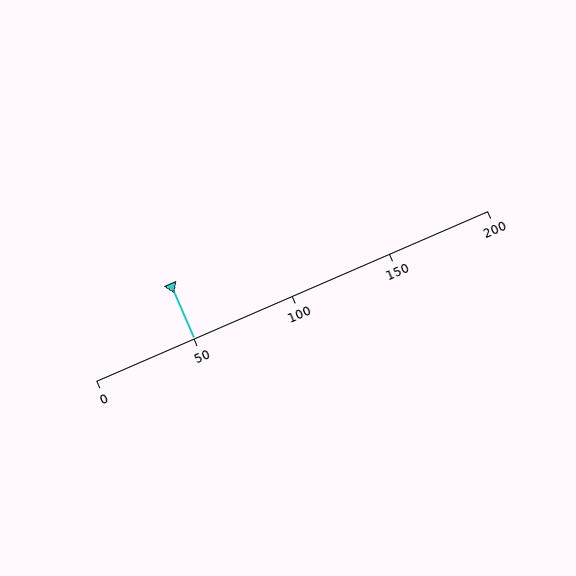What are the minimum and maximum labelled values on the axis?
The axis runs from 0 to 200.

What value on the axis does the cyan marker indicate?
The marker indicates approximately 50.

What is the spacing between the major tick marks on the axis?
The major ticks are spaced 50 apart.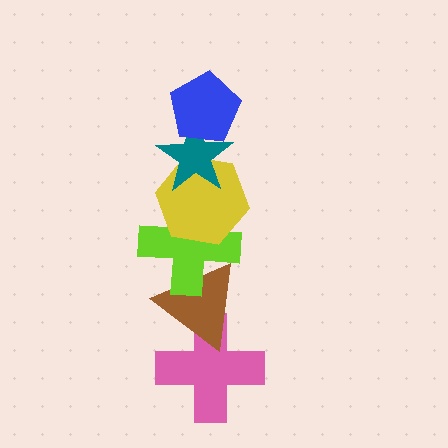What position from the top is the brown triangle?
The brown triangle is 5th from the top.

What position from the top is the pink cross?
The pink cross is 6th from the top.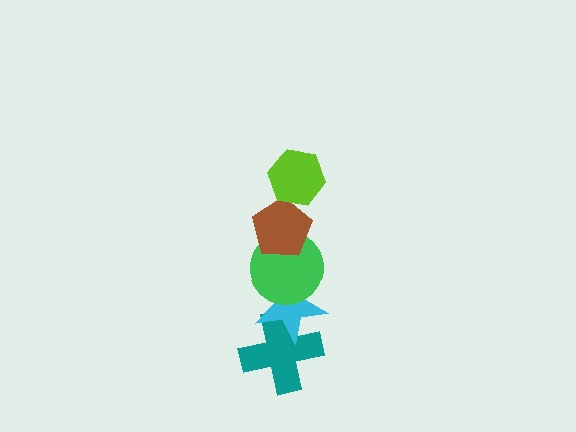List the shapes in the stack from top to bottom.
From top to bottom: the lime hexagon, the brown pentagon, the green circle, the cyan star, the teal cross.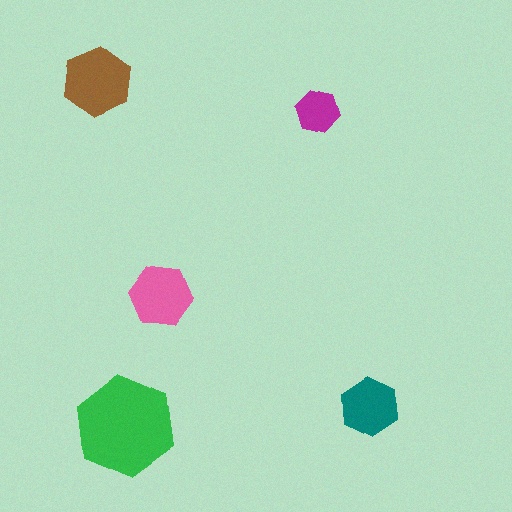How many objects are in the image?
There are 5 objects in the image.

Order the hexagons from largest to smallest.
the green one, the brown one, the pink one, the teal one, the magenta one.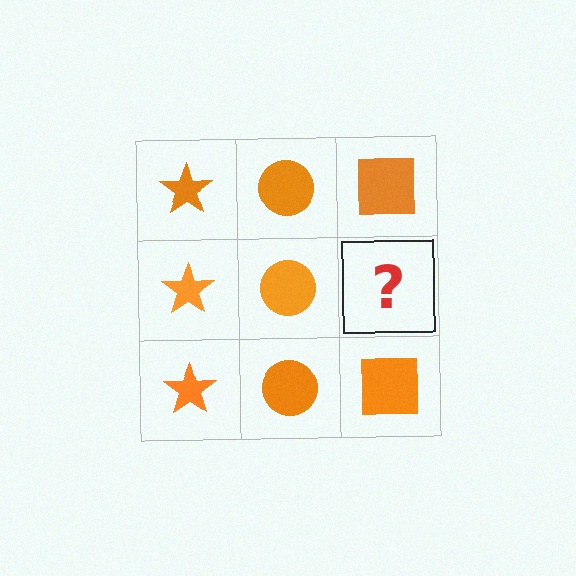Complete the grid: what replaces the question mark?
The question mark should be replaced with an orange square.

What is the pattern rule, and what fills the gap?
The rule is that each column has a consistent shape. The gap should be filled with an orange square.